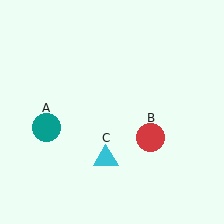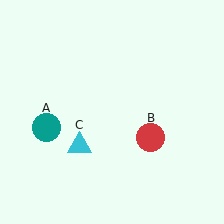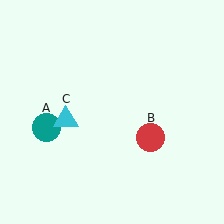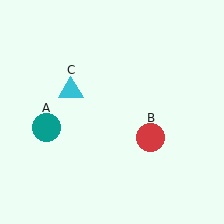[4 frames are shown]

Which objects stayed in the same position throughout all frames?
Teal circle (object A) and red circle (object B) remained stationary.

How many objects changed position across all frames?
1 object changed position: cyan triangle (object C).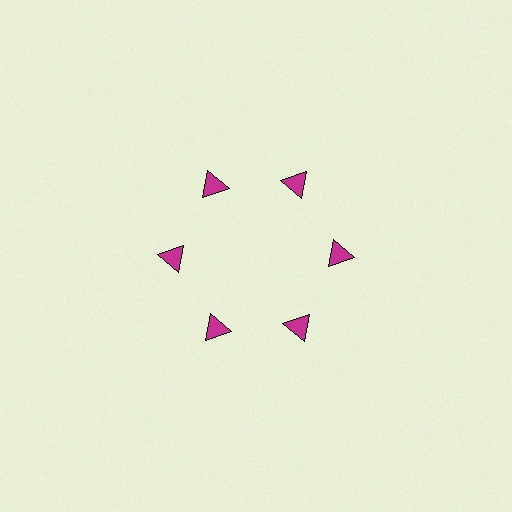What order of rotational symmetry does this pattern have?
This pattern has 6-fold rotational symmetry.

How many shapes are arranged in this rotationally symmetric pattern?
There are 6 shapes, arranged in 6 groups of 1.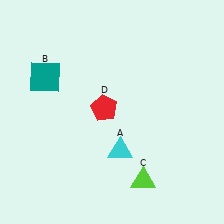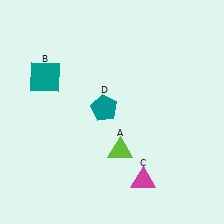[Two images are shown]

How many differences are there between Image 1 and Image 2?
There are 3 differences between the two images.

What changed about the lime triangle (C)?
In Image 1, C is lime. In Image 2, it changed to magenta.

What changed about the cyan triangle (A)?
In Image 1, A is cyan. In Image 2, it changed to lime.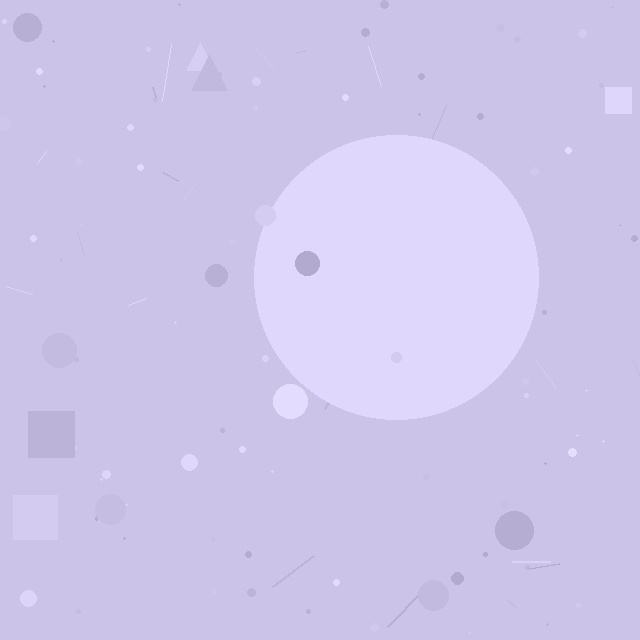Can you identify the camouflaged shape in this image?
The camouflaged shape is a circle.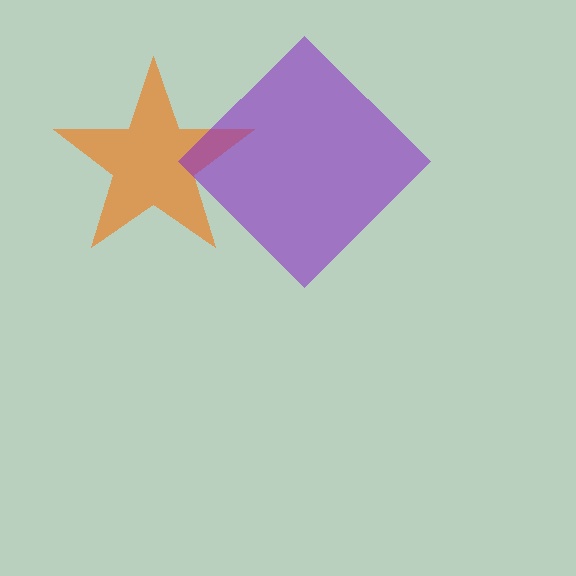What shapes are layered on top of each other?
The layered shapes are: an orange star, a purple diamond.